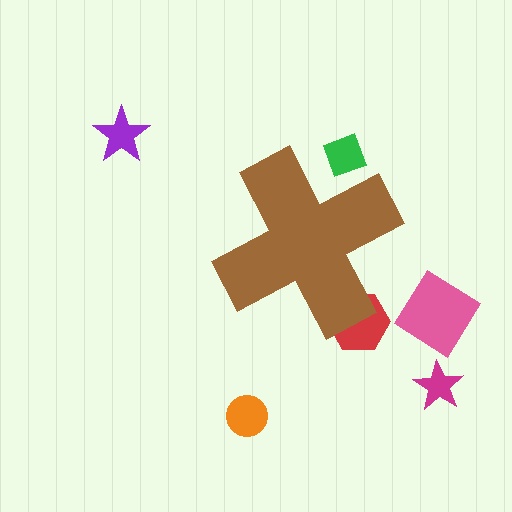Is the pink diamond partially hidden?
No, the pink diamond is fully visible.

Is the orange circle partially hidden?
No, the orange circle is fully visible.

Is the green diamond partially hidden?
Yes, the green diamond is partially hidden behind the brown cross.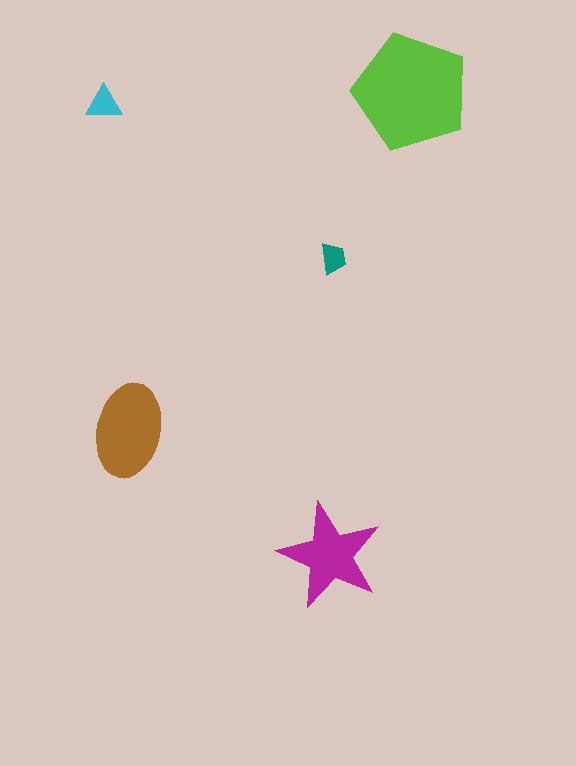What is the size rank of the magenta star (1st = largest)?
3rd.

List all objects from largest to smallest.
The lime pentagon, the brown ellipse, the magenta star, the cyan triangle, the teal trapezoid.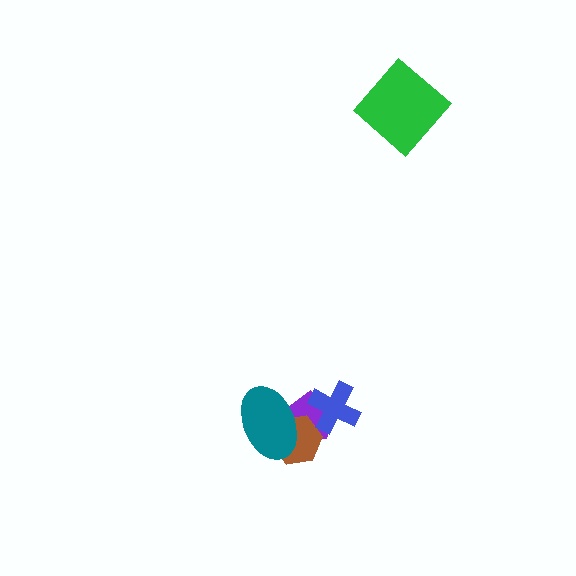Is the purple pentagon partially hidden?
Yes, it is partially covered by another shape.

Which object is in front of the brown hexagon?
The teal ellipse is in front of the brown hexagon.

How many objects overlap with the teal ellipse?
2 objects overlap with the teal ellipse.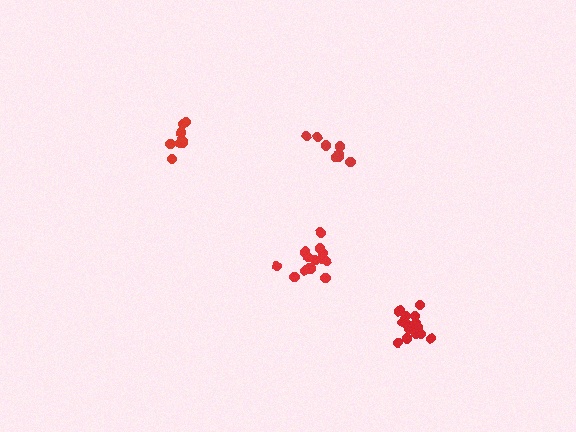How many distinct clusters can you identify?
There are 4 distinct clusters.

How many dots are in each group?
Group 1: 8 dots, Group 2: 14 dots, Group 3: 8 dots, Group 4: 14 dots (44 total).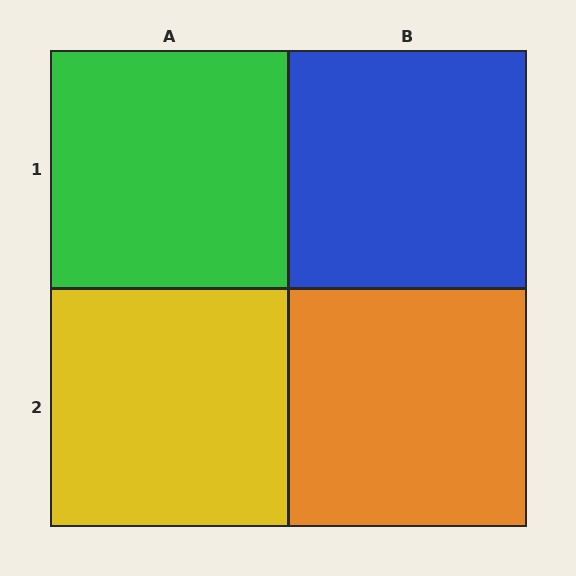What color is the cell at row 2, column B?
Orange.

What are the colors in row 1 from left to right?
Green, blue.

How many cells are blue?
1 cell is blue.